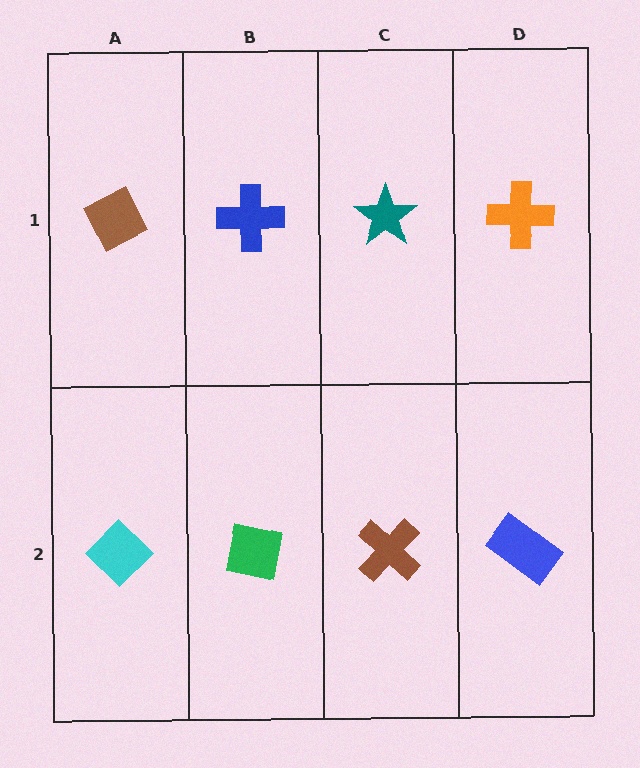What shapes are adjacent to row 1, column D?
A blue rectangle (row 2, column D), a teal star (row 1, column C).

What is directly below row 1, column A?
A cyan diamond.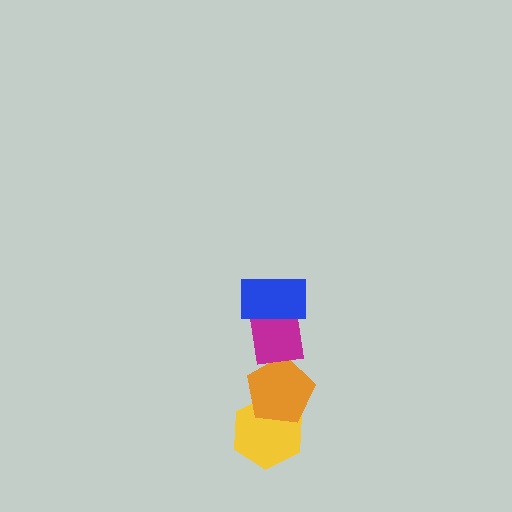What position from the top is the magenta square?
The magenta square is 2nd from the top.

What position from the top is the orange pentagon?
The orange pentagon is 3rd from the top.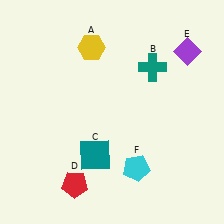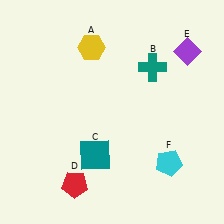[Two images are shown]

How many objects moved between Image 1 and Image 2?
1 object moved between the two images.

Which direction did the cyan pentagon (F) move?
The cyan pentagon (F) moved right.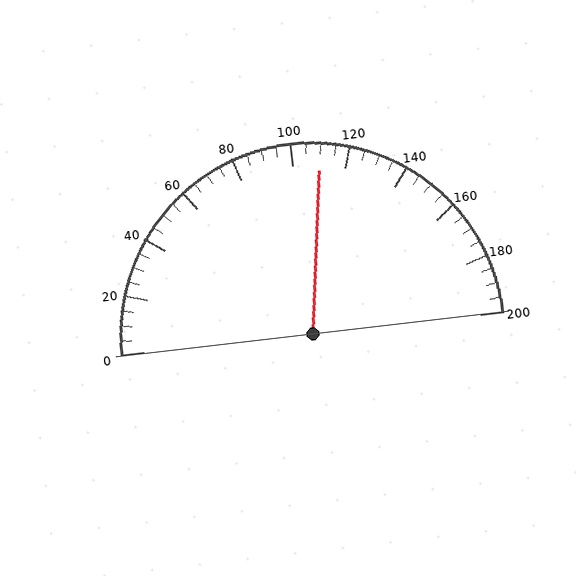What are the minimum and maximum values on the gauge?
The gauge ranges from 0 to 200.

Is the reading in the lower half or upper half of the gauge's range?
The reading is in the upper half of the range (0 to 200).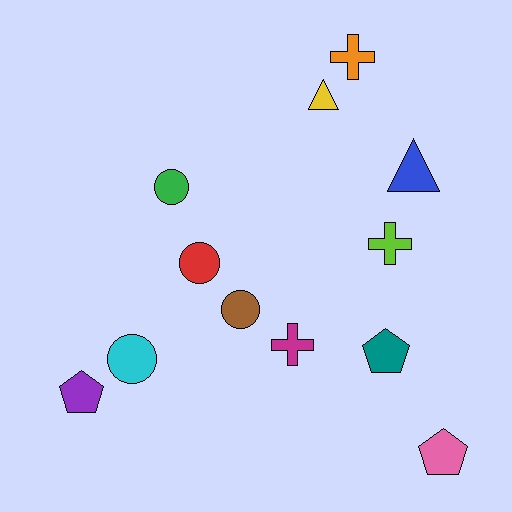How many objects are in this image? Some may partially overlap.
There are 12 objects.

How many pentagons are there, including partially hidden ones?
There are 3 pentagons.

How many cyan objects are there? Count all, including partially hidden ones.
There is 1 cyan object.